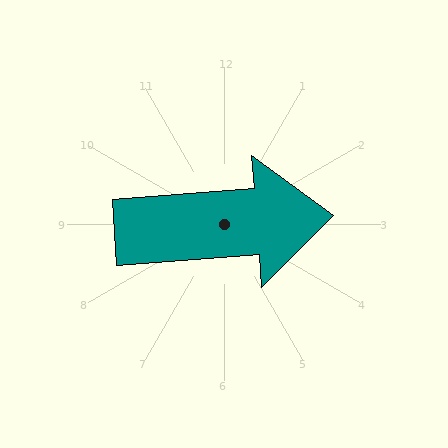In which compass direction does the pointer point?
East.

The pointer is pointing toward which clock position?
Roughly 3 o'clock.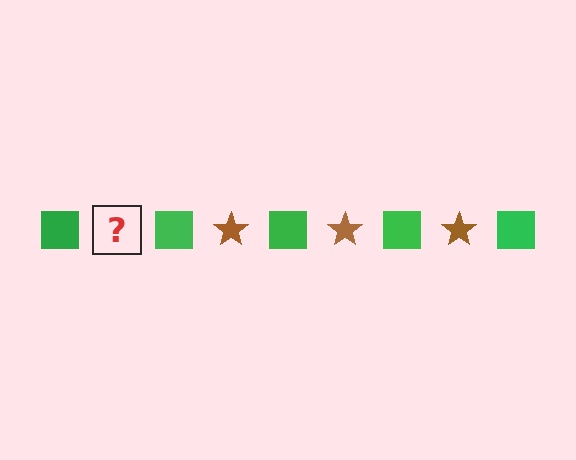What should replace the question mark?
The question mark should be replaced with a brown star.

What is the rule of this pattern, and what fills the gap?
The rule is that the pattern alternates between green square and brown star. The gap should be filled with a brown star.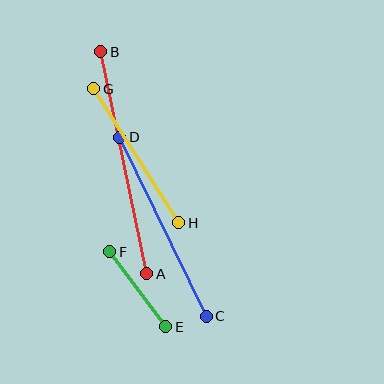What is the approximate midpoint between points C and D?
The midpoint is at approximately (163, 227) pixels.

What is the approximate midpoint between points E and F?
The midpoint is at approximately (138, 289) pixels.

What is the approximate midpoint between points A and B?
The midpoint is at approximately (124, 163) pixels.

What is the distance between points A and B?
The distance is approximately 227 pixels.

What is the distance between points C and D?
The distance is approximately 199 pixels.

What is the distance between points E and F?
The distance is approximately 94 pixels.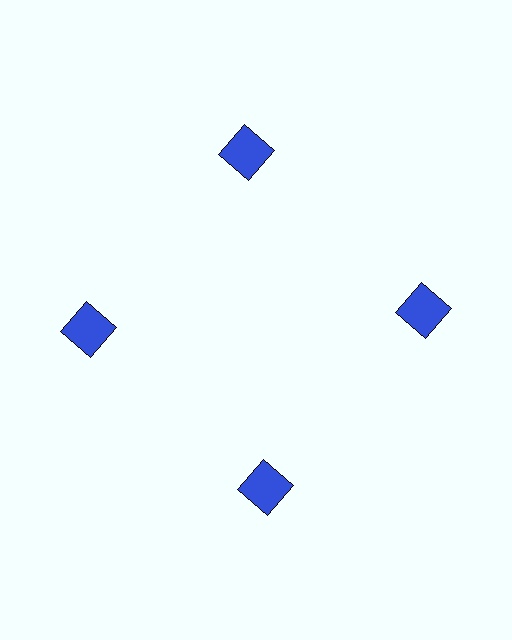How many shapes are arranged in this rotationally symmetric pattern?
There are 4 shapes, arranged in 4 groups of 1.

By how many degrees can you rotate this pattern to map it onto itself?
The pattern maps onto itself every 90 degrees of rotation.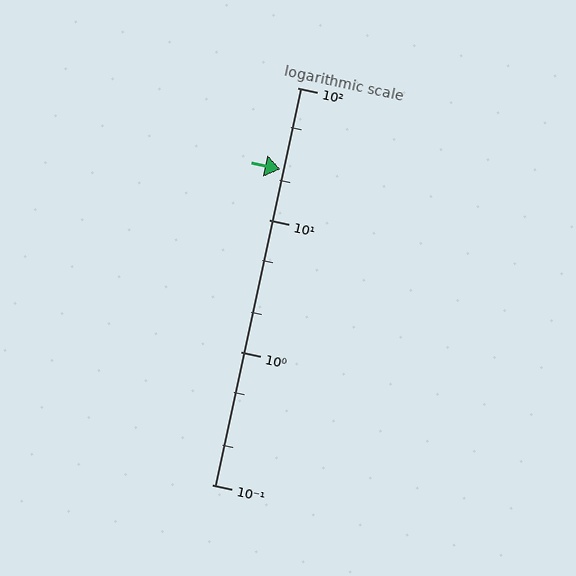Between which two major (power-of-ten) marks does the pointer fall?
The pointer is between 10 and 100.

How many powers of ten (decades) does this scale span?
The scale spans 3 decades, from 0.1 to 100.